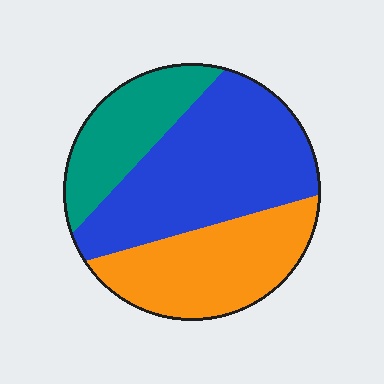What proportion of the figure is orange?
Orange takes up between a sixth and a third of the figure.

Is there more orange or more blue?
Blue.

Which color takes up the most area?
Blue, at roughly 45%.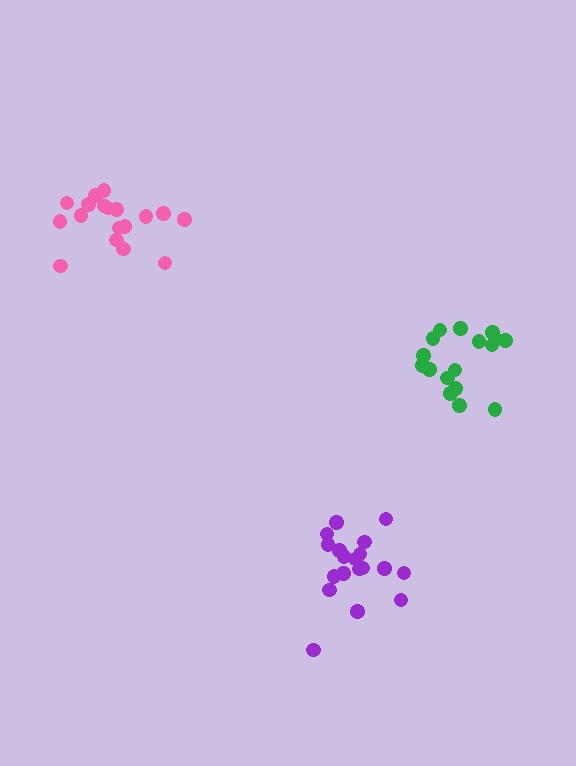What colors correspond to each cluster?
The clusters are colored: green, purple, pink.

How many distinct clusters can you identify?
There are 3 distinct clusters.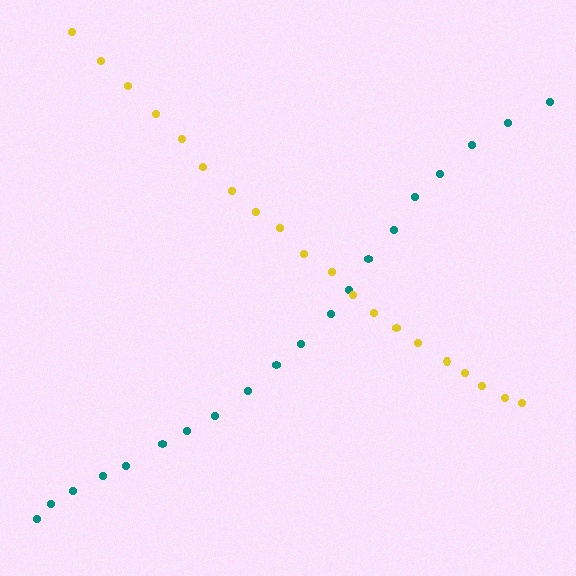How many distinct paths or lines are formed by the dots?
There are 2 distinct paths.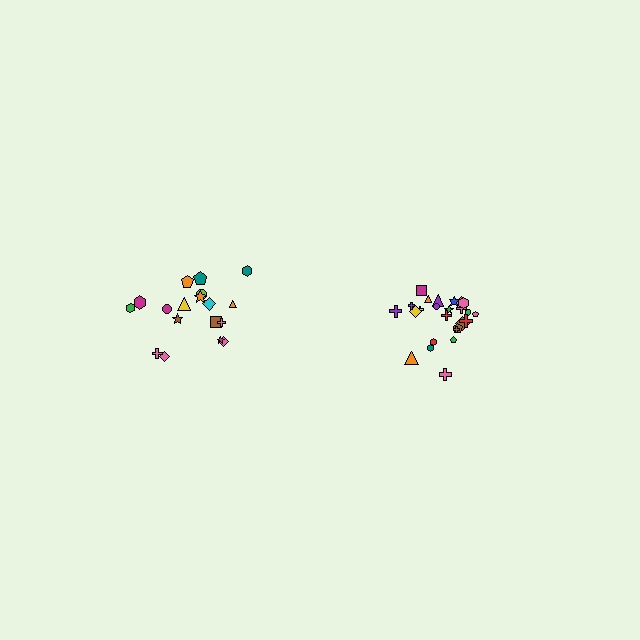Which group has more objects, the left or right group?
The right group.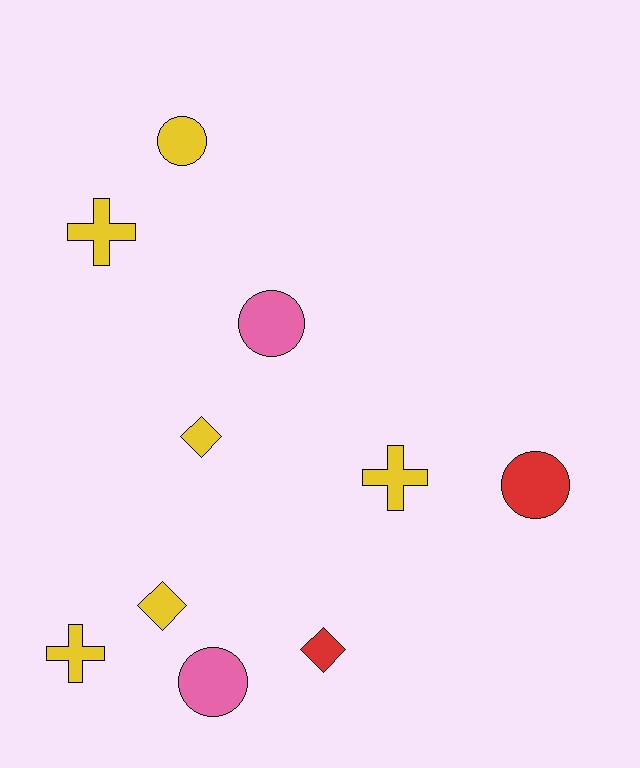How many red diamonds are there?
There is 1 red diamond.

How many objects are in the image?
There are 10 objects.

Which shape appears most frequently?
Circle, with 4 objects.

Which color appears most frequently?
Yellow, with 6 objects.